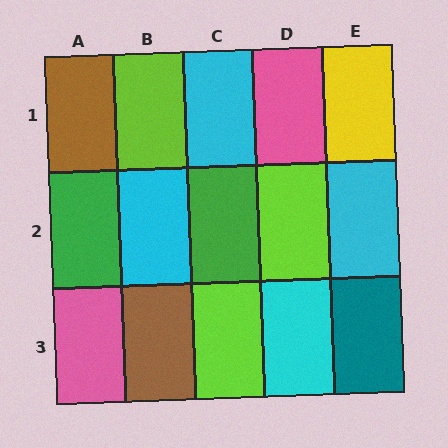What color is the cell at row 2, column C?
Green.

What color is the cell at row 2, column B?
Cyan.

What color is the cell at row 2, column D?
Lime.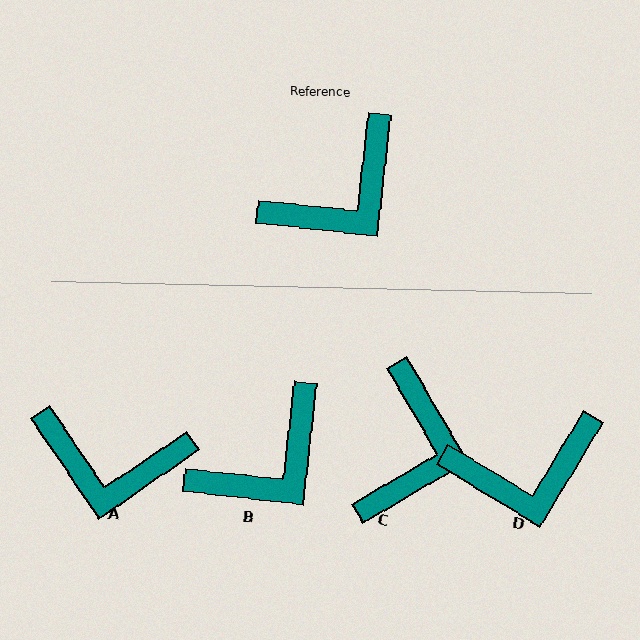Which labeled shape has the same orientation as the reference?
B.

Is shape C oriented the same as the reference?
No, it is off by about 37 degrees.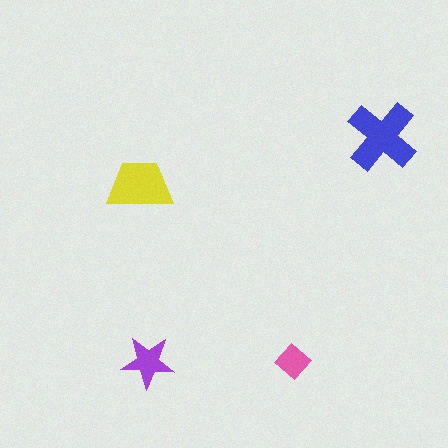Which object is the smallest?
The pink diamond.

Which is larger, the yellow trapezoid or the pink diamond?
The yellow trapezoid.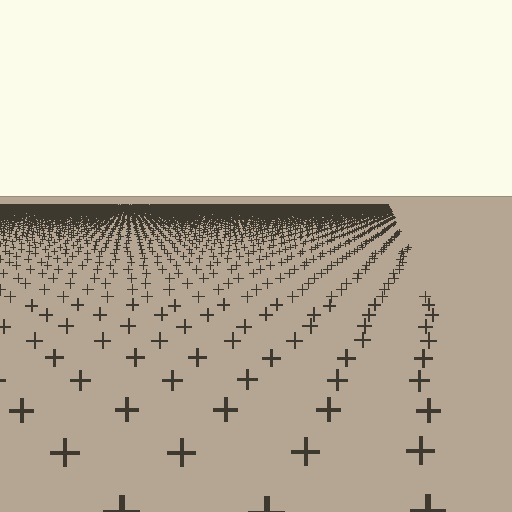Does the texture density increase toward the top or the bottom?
Density increases toward the top.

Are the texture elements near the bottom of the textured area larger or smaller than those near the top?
Larger. Near the bottom, elements are closer to the viewer and appear at a bigger on-screen size.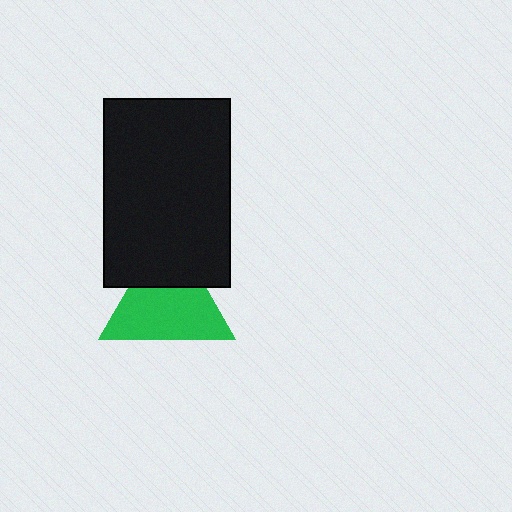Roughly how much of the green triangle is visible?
Most of it is visible (roughly 68%).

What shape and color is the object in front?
The object in front is a black rectangle.